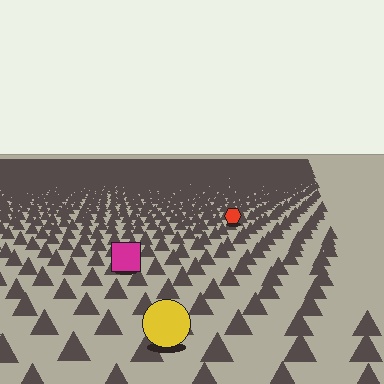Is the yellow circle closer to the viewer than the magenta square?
Yes. The yellow circle is closer — you can tell from the texture gradient: the ground texture is coarser near it.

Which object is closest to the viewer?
The yellow circle is closest. The texture marks near it are larger and more spread out.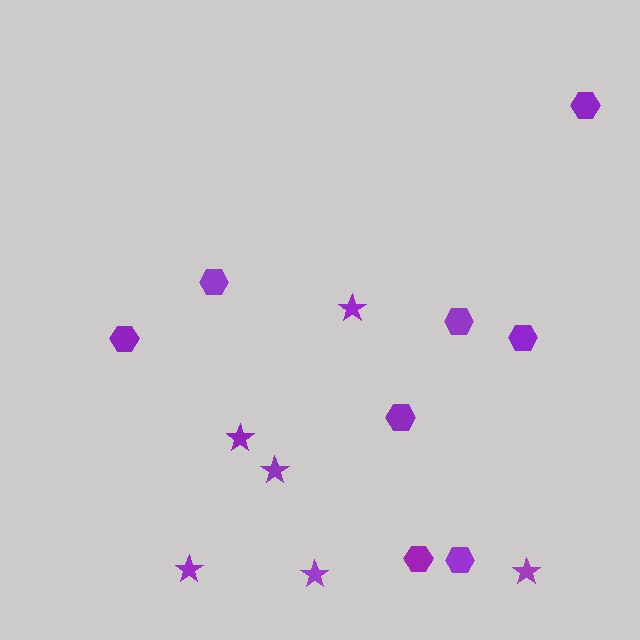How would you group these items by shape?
There are 2 groups: one group of hexagons (8) and one group of stars (6).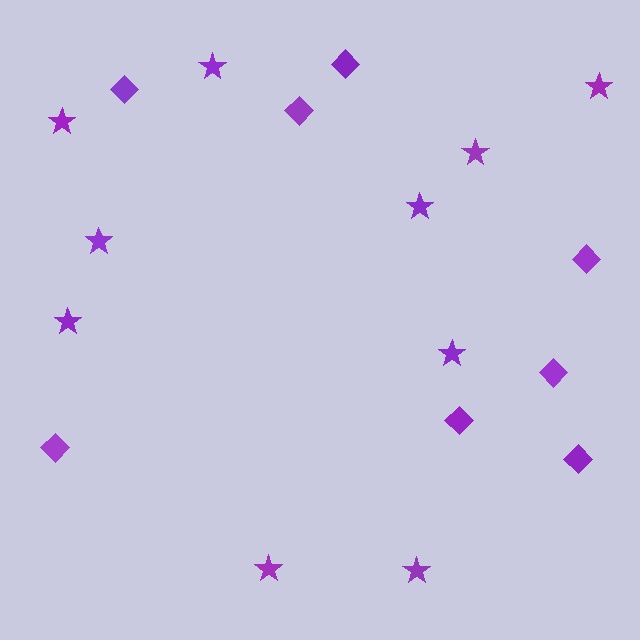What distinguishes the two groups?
There are 2 groups: one group of stars (10) and one group of diamonds (8).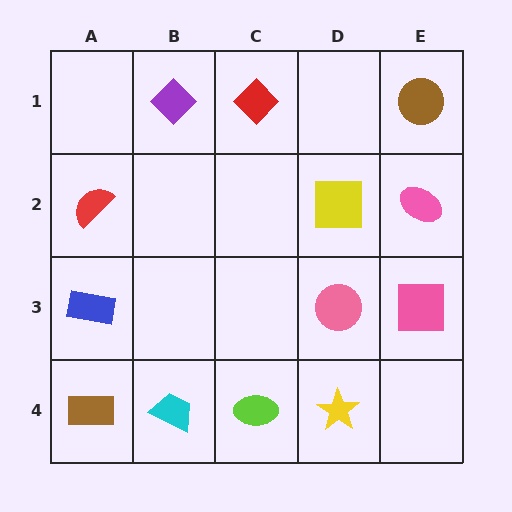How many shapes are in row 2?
3 shapes.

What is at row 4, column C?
A lime ellipse.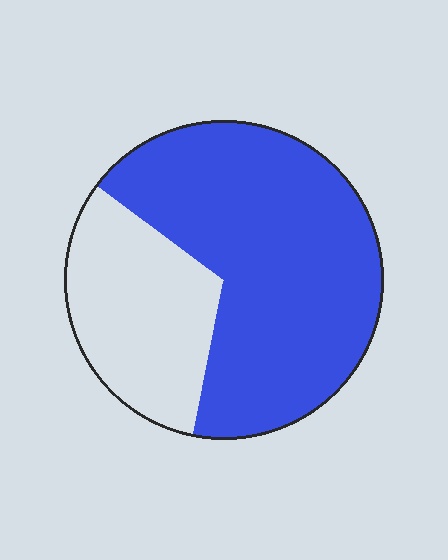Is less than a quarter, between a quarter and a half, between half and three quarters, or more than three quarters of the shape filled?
Between half and three quarters.